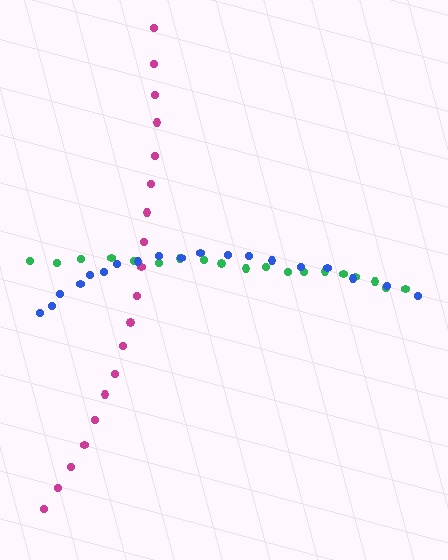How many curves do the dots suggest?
There are 3 distinct paths.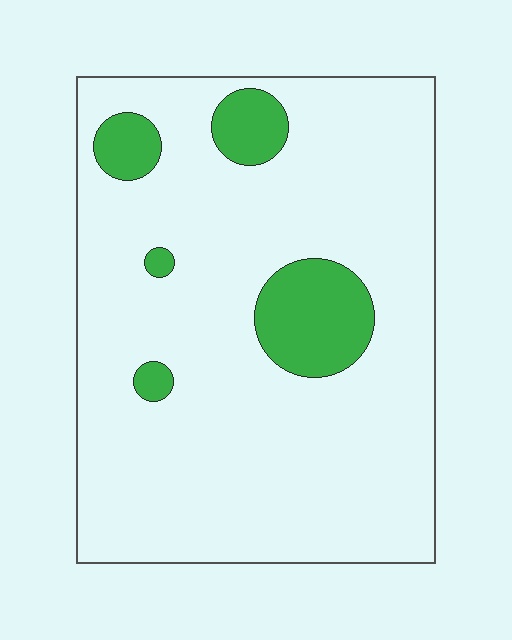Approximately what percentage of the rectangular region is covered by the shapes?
Approximately 10%.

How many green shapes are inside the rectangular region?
5.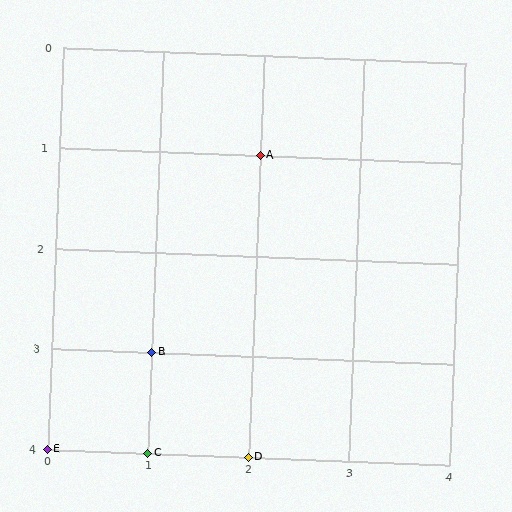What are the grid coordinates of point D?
Point D is at grid coordinates (2, 4).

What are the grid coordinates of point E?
Point E is at grid coordinates (0, 4).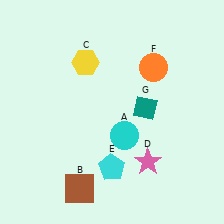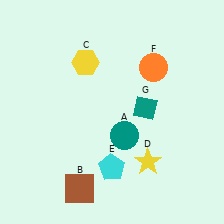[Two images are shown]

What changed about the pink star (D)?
In Image 1, D is pink. In Image 2, it changed to yellow.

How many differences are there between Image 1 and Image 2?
There are 2 differences between the two images.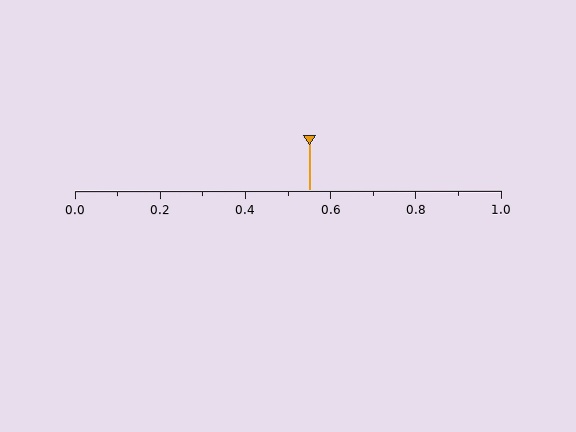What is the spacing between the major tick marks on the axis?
The major ticks are spaced 0.2 apart.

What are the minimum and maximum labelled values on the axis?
The axis runs from 0.0 to 1.0.